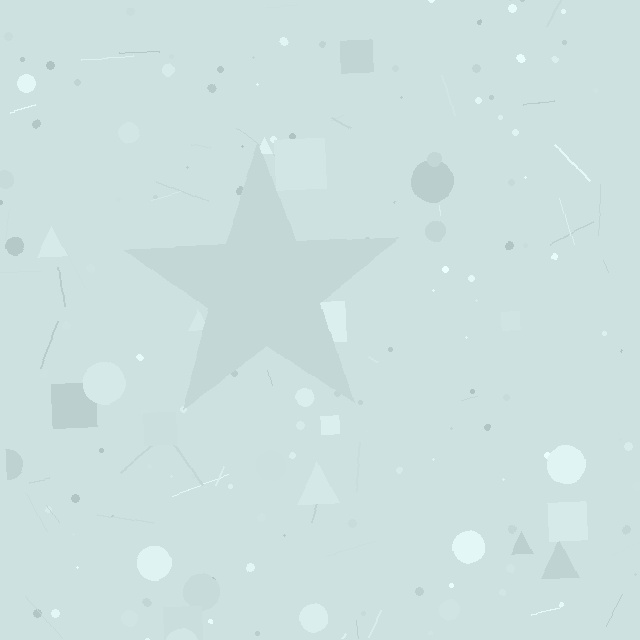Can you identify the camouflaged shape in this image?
The camouflaged shape is a star.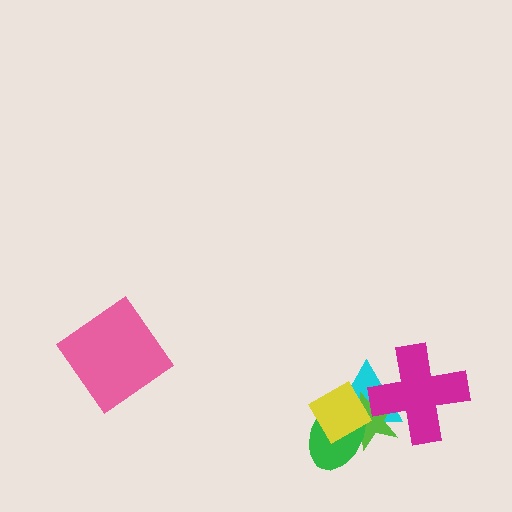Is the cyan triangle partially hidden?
Yes, it is partially covered by another shape.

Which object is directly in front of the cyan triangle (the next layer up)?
The lime star is directly in front of the cyan triangle.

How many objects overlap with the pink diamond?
0 objects overlap with the pink diamond.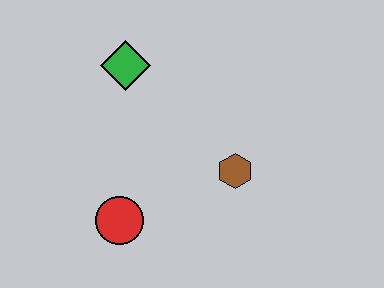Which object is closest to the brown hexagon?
The red circle is closest to the brown hexagon.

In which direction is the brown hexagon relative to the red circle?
The brown hexagon is to the right of the red circle.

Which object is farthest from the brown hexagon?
The green diamond is farthest from the brown hexagon.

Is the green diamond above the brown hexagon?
Yes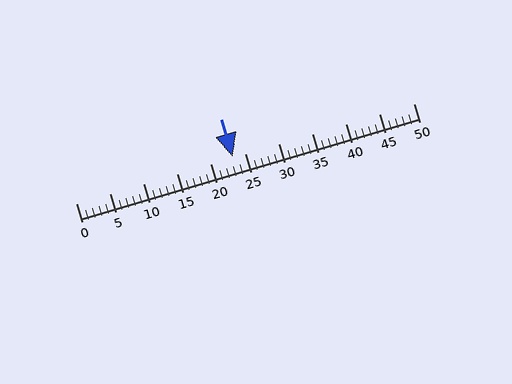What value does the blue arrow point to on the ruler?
The blue arrow points to approximately 23.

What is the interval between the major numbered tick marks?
The major tick marks are spaced 5 units apart.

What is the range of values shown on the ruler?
The ruler shows values from 0 to 50.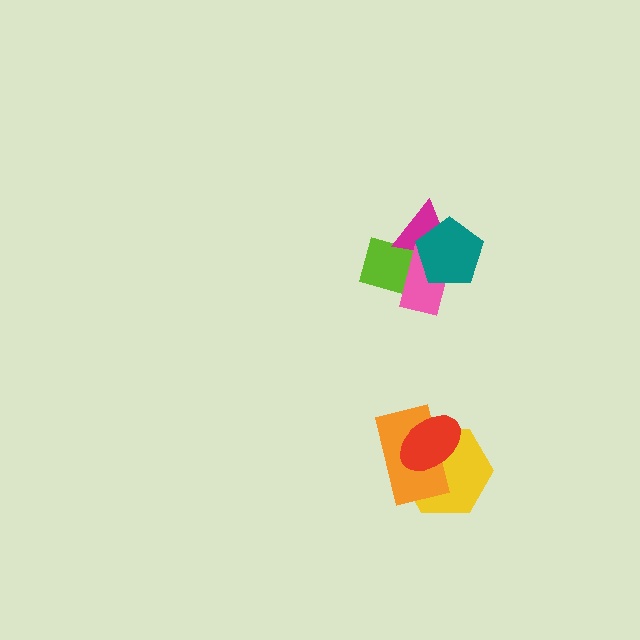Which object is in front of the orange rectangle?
The red ellipse is in front of the orange rectangle.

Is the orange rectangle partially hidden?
Yes, it is partially covered by another shape.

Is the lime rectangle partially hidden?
Yes, it is partially covered by another shape.